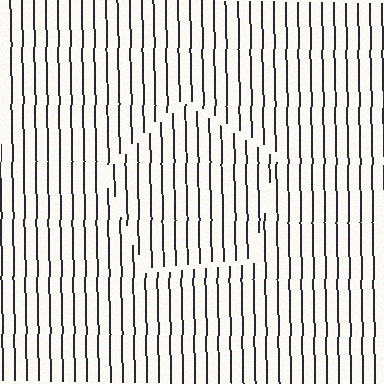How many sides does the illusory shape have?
5 sides — the line-ends trace a pentagon.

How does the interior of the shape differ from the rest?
The interior of the shape contains the same grating, shifted by half a period — the contour is defined by the phase discontinuity where line-ends from the inner and outer gratings abut.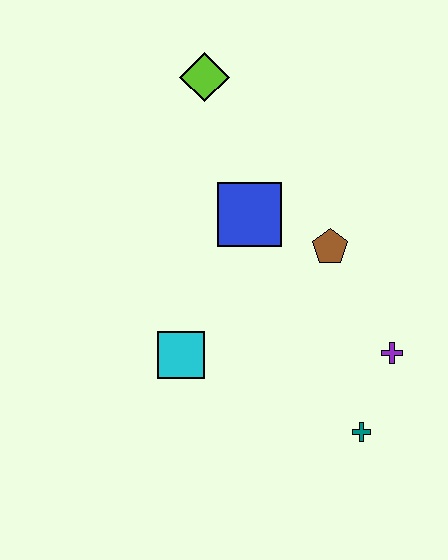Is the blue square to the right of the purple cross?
No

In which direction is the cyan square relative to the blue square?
The cyan square is below the blue square.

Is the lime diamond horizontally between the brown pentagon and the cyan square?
Yes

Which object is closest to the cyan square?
The blue square is closest to the cyan square.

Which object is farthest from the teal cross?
The lime diamond is farthest from the teal cross.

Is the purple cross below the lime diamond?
Yes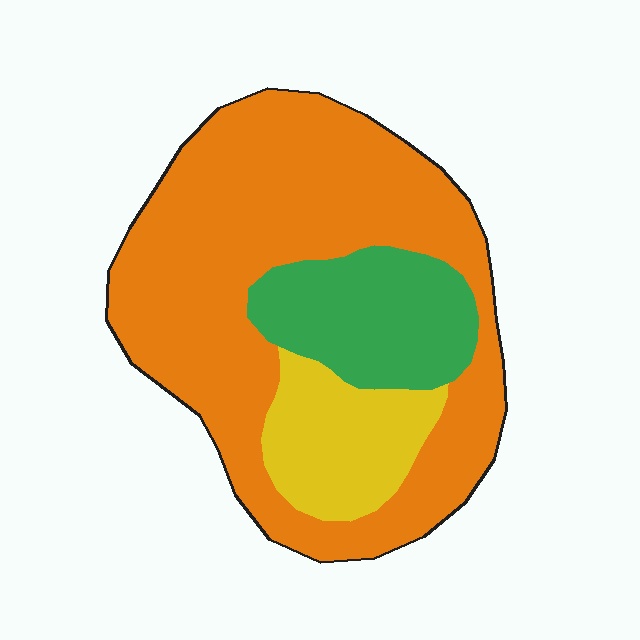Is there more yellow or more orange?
Orange.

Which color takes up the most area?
Orange, at roughly 65%.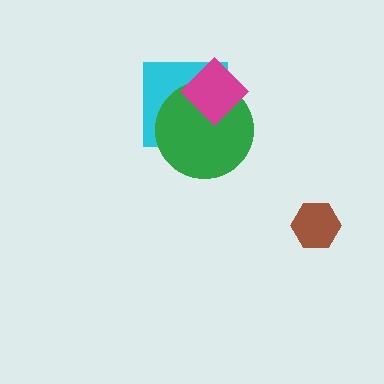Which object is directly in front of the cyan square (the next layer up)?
The green circle is directly in front of the cyan square.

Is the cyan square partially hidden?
Yes, it is partially covered by another shape.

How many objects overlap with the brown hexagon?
0 objects overlap with the brown hexagon.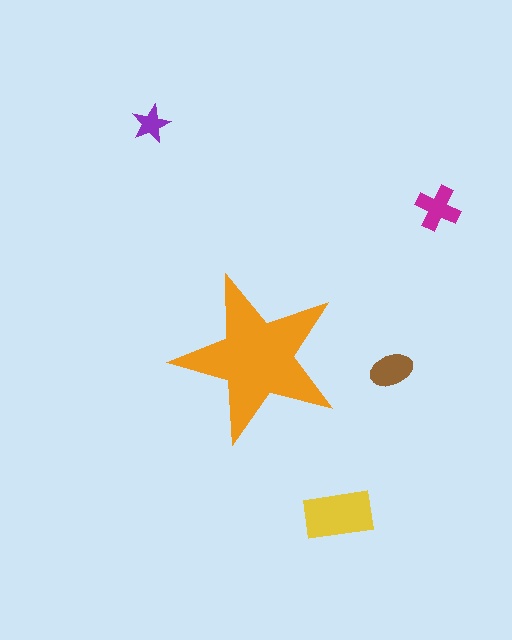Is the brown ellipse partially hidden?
No, the brown ellipse is fully visible.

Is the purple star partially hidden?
No, the purple star is fully visible.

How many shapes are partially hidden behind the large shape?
0 shapes are partially hidden.